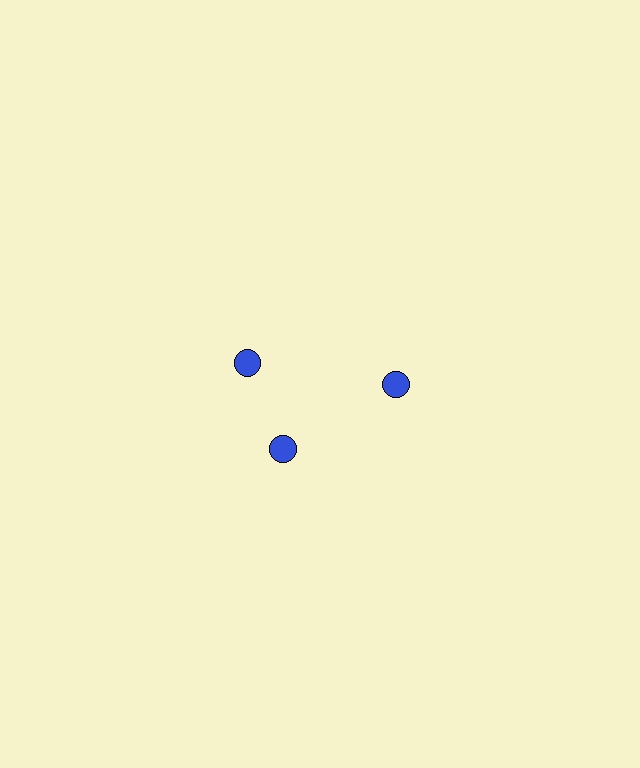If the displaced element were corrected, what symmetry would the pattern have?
It would have 3-fold rotational symmetry — the pattern would map onto itself every 120 degrees.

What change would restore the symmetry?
The symmetry would be restored by rotating it back into even spacing with its neighbors so that all 3 circles sit at equal angles and equal distance from the center.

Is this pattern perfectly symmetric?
No. The 3 blue circles are arranged in a ring, but one element near the 11 o'clock position is rotated out of alignment along the ring, breaking the 3-fold rotational symmetry.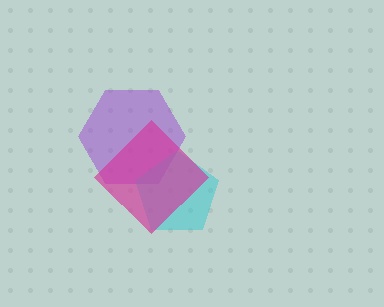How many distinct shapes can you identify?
There are 3 distinct shapes: a purple hexagon, a cyan pentagon, a magenta diamond.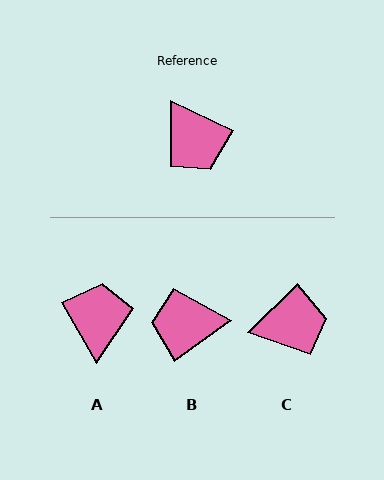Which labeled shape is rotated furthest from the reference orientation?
A, about 145 degrees away.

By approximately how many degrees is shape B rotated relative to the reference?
Approximately 119 degrees clockwise.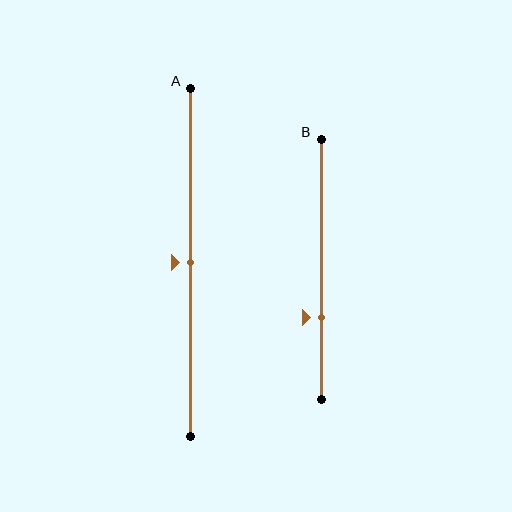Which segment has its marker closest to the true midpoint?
Segment A has its marker closest to the true midpoint.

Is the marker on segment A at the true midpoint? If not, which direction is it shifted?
Yes, the marker on segment A is at the true midpoint.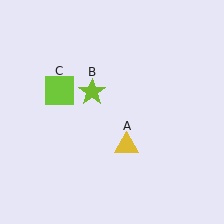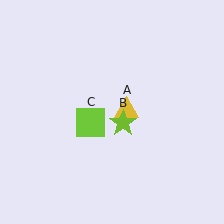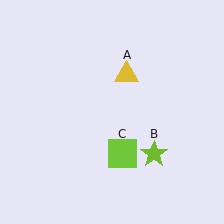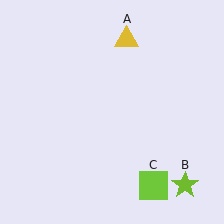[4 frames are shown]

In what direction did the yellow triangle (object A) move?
The yellow triangle (object A) moved up.